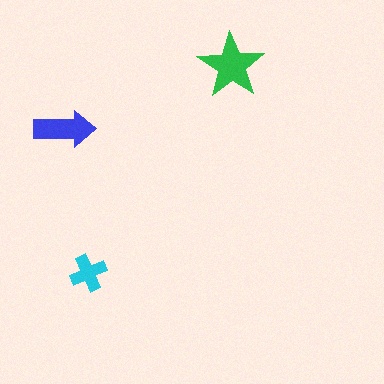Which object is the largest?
The green star.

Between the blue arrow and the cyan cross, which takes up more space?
The blue arrow.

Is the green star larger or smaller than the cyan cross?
Larger.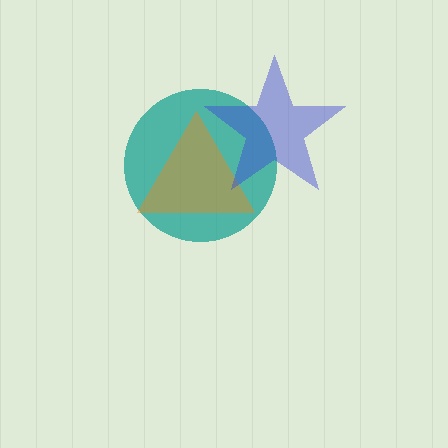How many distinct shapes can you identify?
There are 3 distinct shapes: a teal circle, an orange triangle, a blue star.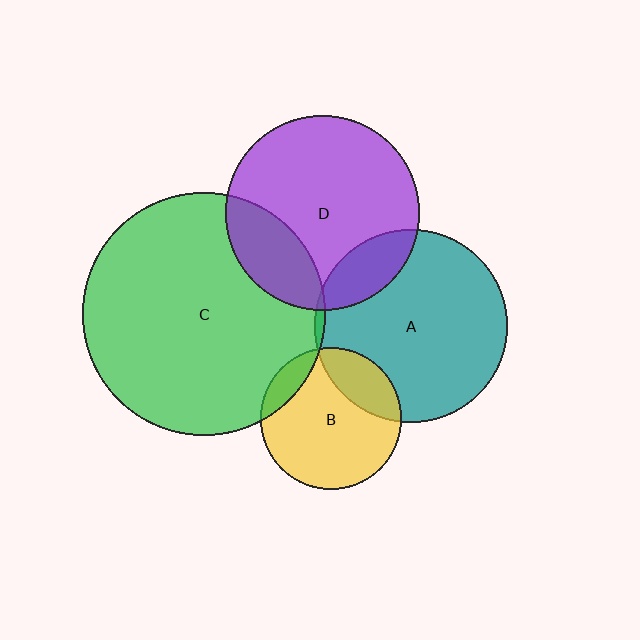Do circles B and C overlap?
Yes.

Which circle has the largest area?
Circle C (green).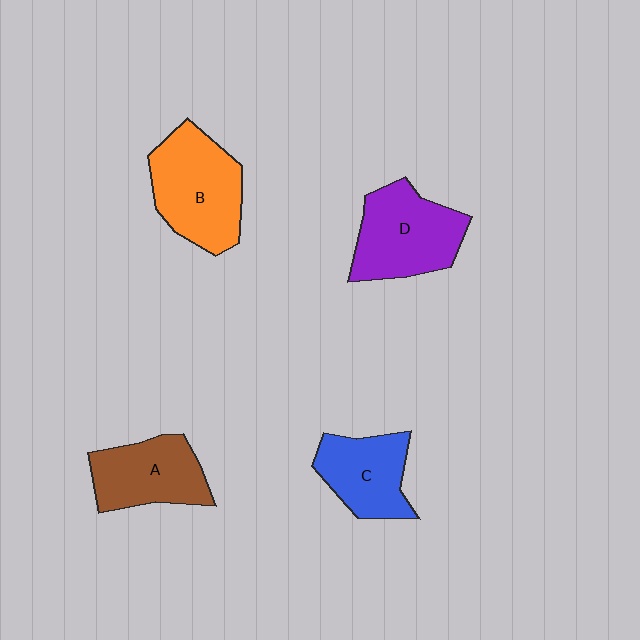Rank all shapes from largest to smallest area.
From largest to smallest: B (orange), D (purple), A (brown), C (blue).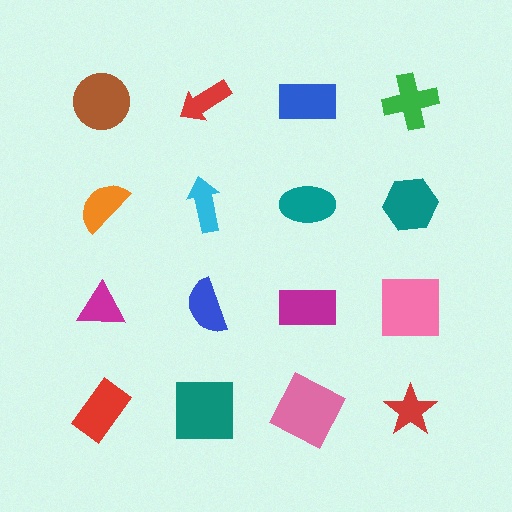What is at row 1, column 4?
A green cross.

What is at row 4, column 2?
A teal square.